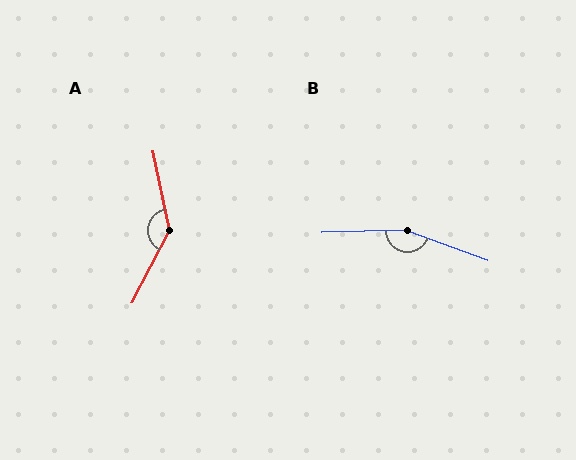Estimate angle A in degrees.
Approximately 141 degrees.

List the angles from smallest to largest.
A (141°), B (158°).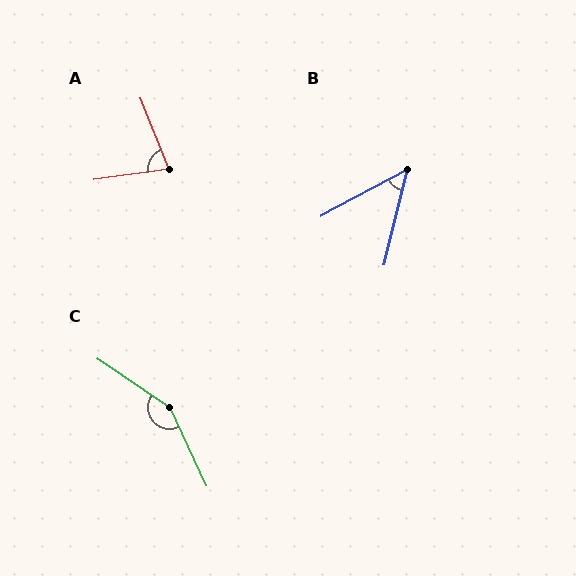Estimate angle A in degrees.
Approximately 76 degrees.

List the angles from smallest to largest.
B (47°), A (76°), C (149°).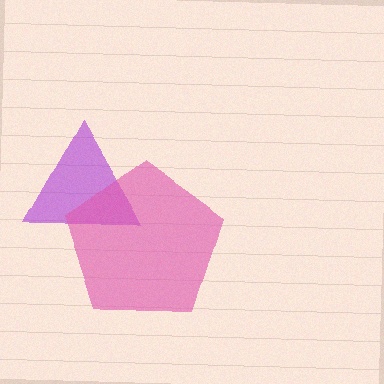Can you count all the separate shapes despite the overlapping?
Yes, there are 2 separate shapes.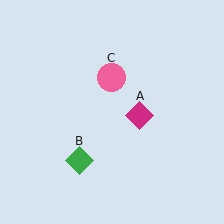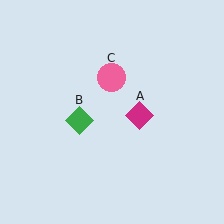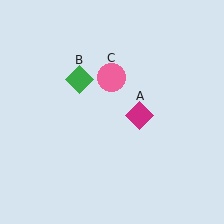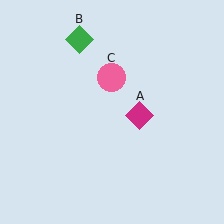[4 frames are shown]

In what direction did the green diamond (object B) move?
The green diamond (object B) moved up.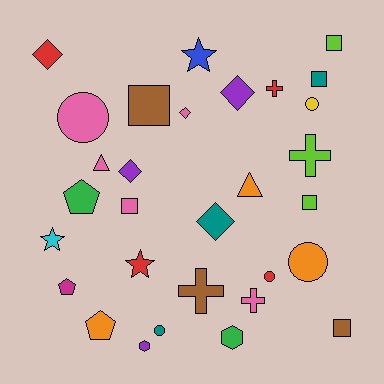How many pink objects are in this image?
There are 5 pink objects.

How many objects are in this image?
There are 30 objects.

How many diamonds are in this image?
There are 5 diamonds.